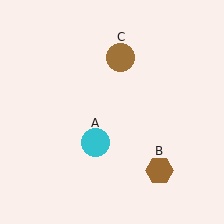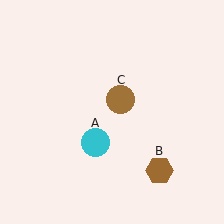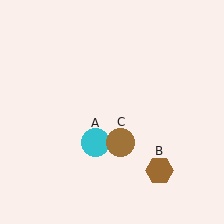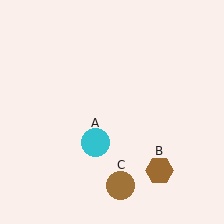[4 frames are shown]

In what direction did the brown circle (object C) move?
The brown circle (object C) moved down.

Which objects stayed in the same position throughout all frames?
Cyan circle (object A) and brown hexagon (object B) remained stationary.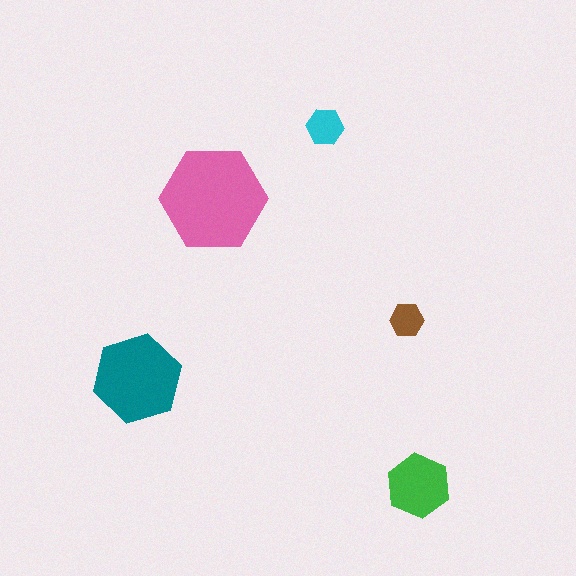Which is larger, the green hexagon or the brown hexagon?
The green one.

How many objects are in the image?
There are 5 objects in the image.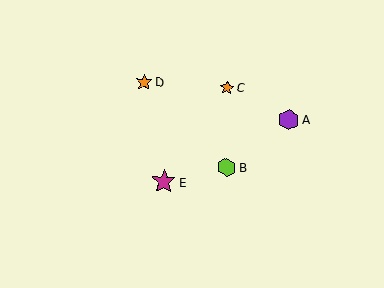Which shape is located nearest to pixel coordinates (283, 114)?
The purple hexagon (labeled A) at (289, 120) is nearest to that location.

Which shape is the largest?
The magenta star (labeled E) is the largest.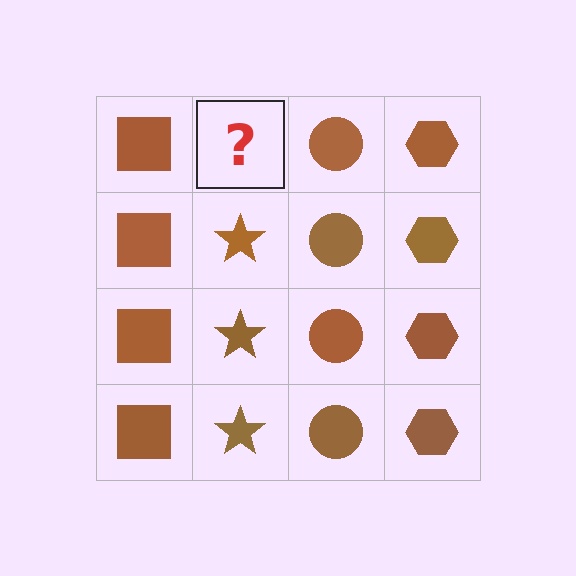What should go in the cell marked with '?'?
The missing cell should contain a brown star.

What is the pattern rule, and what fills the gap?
The rule is that each column has a consistent shape. The gap should be filled with a brown star.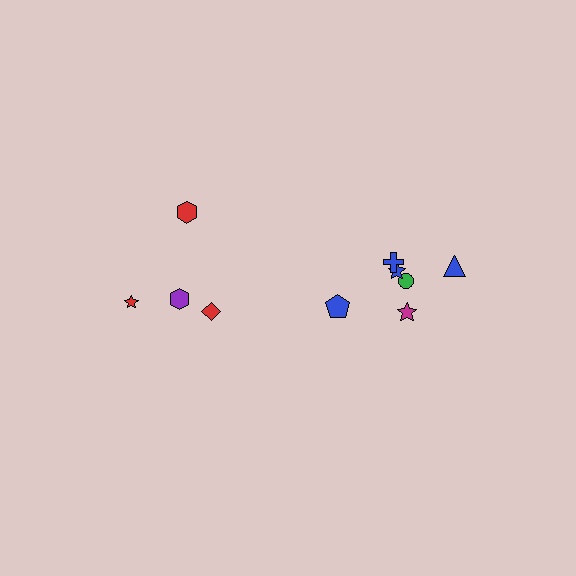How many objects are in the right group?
There are 6 objects.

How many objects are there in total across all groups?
There are 10 objects.